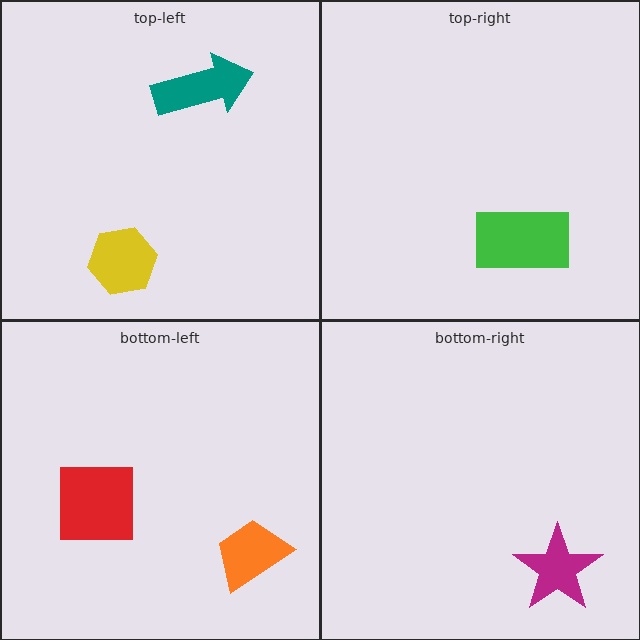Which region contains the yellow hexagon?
The top-left region.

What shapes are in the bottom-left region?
The red square, the orange trapezoid.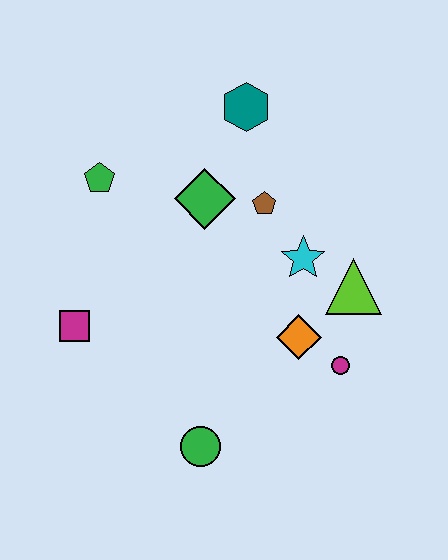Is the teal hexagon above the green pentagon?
Yes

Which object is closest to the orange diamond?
The magenta circle is closest to the orange diamond.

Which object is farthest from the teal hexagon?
The green circle is farthest from the teal hexagon.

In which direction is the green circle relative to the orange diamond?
The green circle is below the orange diamond.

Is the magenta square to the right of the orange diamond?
No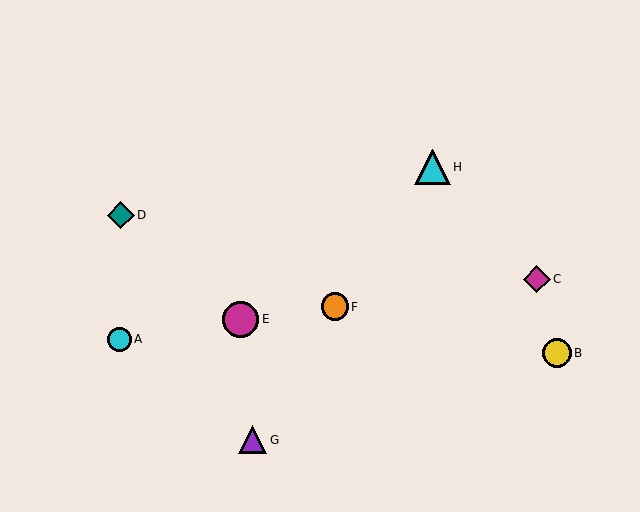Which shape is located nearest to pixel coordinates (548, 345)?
The yellow circle (labeled B) at (557, 353) is nearest to that location.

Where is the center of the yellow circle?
The center of the yellow circle is at (557, 353).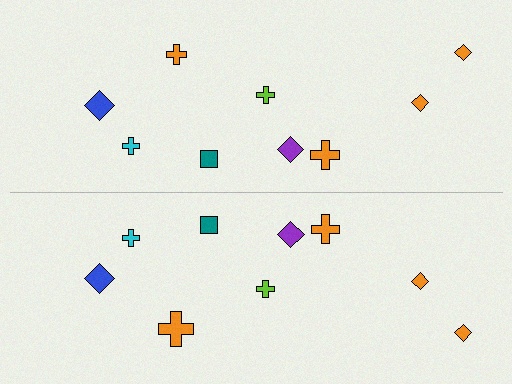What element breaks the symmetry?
The orange cross on the bottom side has a different size than its mirror counterpart.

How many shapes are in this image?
There are 18 shapes in this image.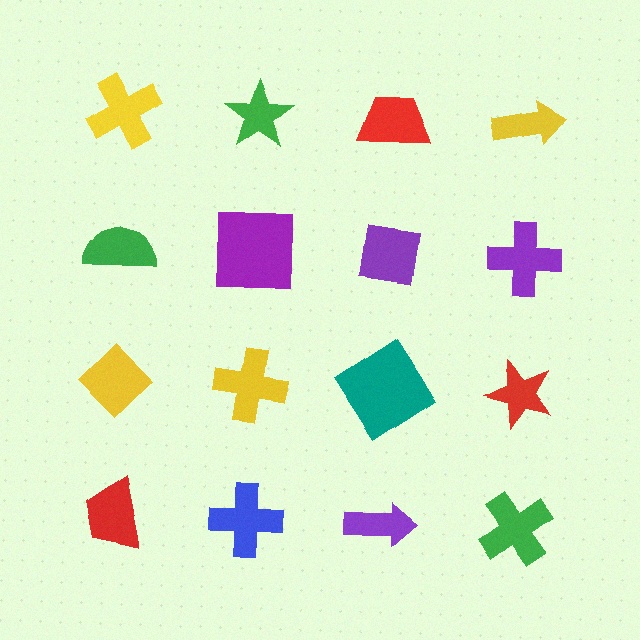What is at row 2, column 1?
A green semicircle.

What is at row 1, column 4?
A yellow arrow.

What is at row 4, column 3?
A purple arrow.